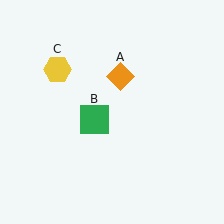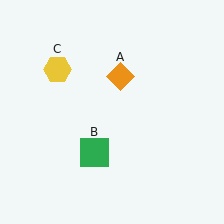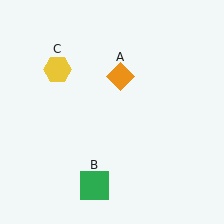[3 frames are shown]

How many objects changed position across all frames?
1 object changed position: green square (object B).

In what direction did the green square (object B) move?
The green square (object B) moved down.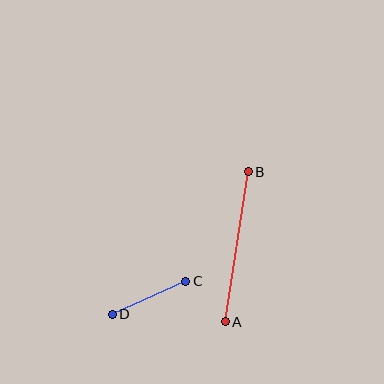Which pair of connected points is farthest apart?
Points A and B are farthest apart.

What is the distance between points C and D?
The distance is approximately 81 pixels.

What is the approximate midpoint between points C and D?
The midpoint is at approximately (149, 298) pixels.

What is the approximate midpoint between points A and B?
The midpoint is at approximately (237, 247) pixels.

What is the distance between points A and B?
The distance is approximately 152 pixels.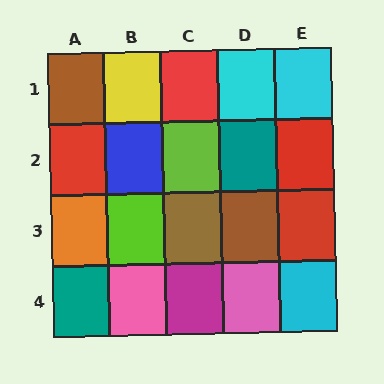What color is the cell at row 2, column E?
Red.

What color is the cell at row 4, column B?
Pink.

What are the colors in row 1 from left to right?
Brown, yellow, red, cyan, cyan.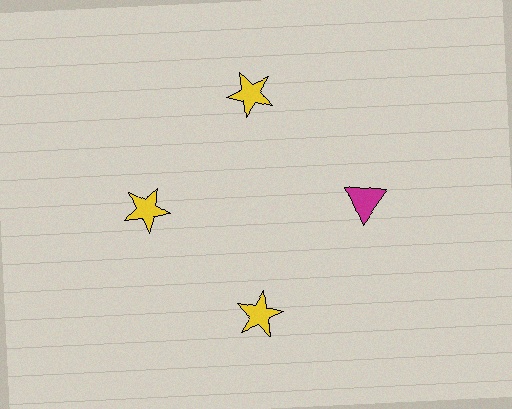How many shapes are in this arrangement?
There are 4 shapes arranged in a ring pattern.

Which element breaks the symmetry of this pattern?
The magenta triangle at roughly the 3 o'clock position breaks the symmetry. All other shapes are yellow stars.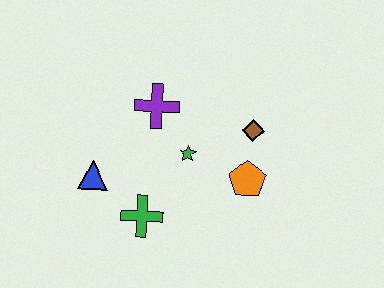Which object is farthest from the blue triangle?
The brown diamond is farthest from the blue triangle.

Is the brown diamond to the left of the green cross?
No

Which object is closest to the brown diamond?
The orange pentagon is closest to the brown diamond.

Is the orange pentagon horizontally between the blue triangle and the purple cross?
No